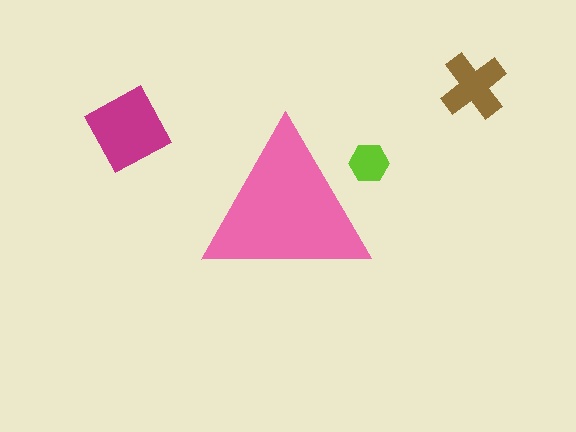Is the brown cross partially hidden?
No, the brown cross is fully visible.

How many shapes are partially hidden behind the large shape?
1 shape is partially hidden.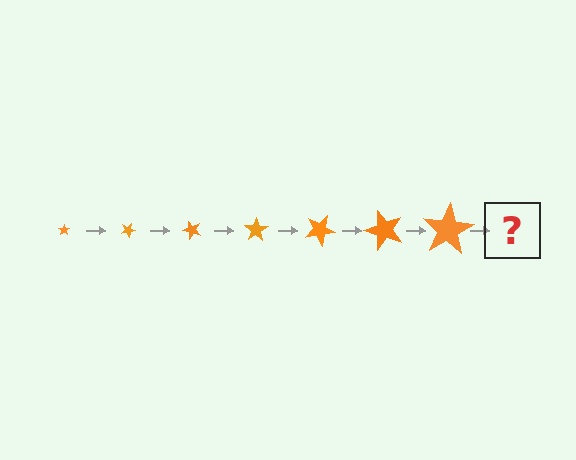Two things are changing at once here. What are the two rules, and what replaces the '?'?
The two rules are that the star grows larger each step and it rotates 25 degrees each step. The '?' should be a star, larger than the previous one and rotated 175 degrees from the start.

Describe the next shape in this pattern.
It should be a star, larger than the previous one and rotated 175 degrees from the start.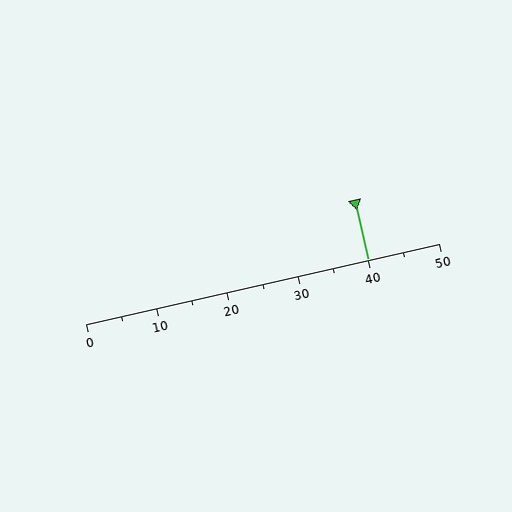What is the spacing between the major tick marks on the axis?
The major ticks are spaced 10 apart.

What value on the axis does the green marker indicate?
The marker indicates approximately 40.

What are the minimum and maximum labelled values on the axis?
The axis runs from 0 to 50.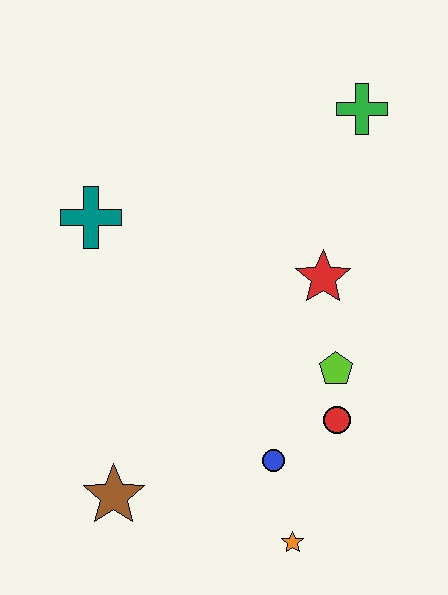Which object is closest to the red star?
The lime pentagon is closest to the red star.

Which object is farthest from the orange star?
The green cross is farthest from the orange star.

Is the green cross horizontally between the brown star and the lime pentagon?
No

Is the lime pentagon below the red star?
Yes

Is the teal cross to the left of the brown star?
Yes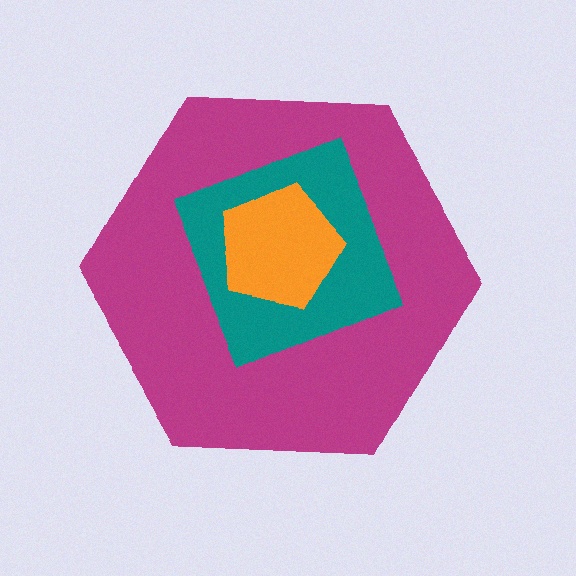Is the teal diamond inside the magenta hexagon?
Yes.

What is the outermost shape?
The magenta hexagon.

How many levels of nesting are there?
3.